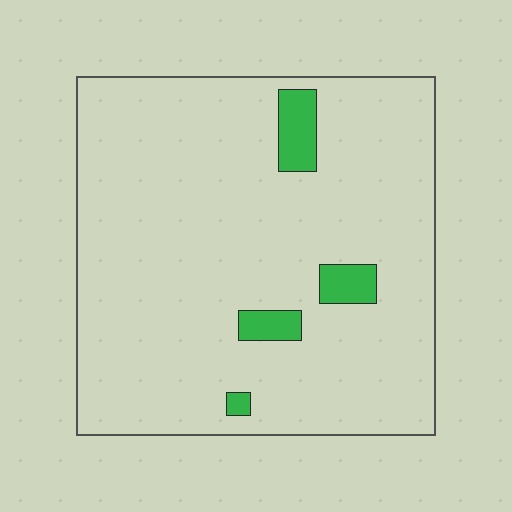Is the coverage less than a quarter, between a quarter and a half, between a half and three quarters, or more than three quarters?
Less than a quarter.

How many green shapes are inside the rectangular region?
4.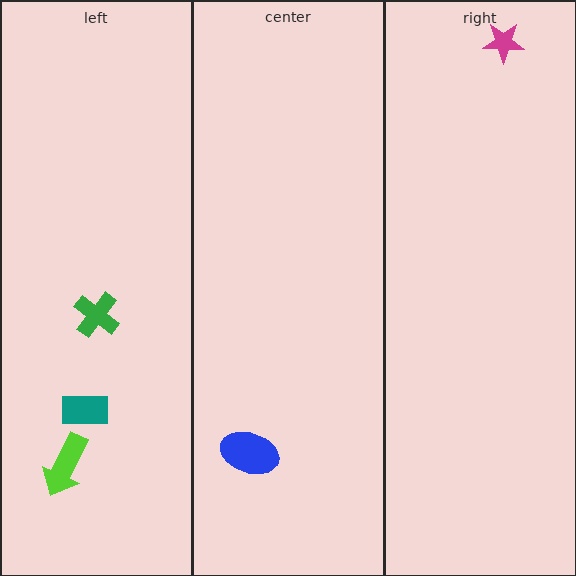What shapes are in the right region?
The magenta star.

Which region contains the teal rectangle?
The left region.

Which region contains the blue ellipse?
The center region.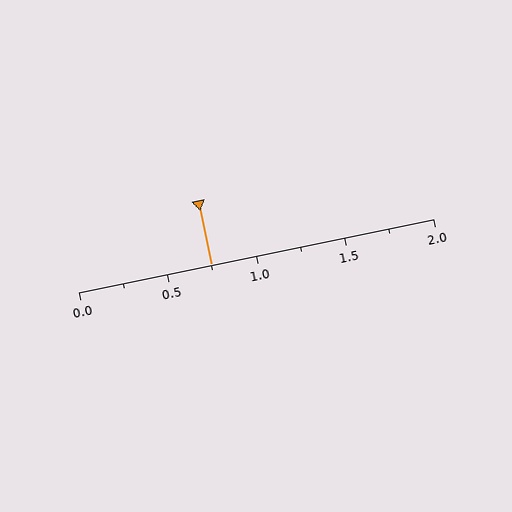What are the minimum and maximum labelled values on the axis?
The axis runs from 0.0 to 2.0.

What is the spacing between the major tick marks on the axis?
The major ticks are spaced 0.5 apart.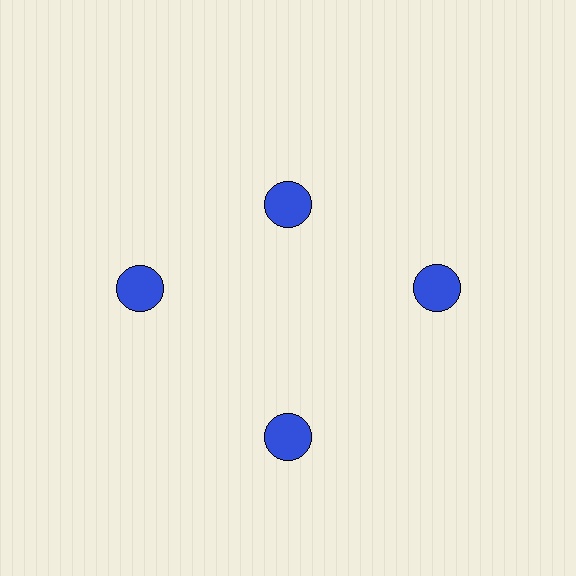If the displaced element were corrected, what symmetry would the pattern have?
It would have 4-fold rotational symmetry — the pattern would map onto itself every 90 degrees.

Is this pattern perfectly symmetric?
No. The 4 blue circles are arranged in a ring, but one element near the 12 o'clock position is pulled inward toward the center, breaking the 4-fold rotational symmetry.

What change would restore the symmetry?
The symmetry would be restored by moving it outward, back onto the ring so that all 4 circles sit at equal angles and equal distance from the center.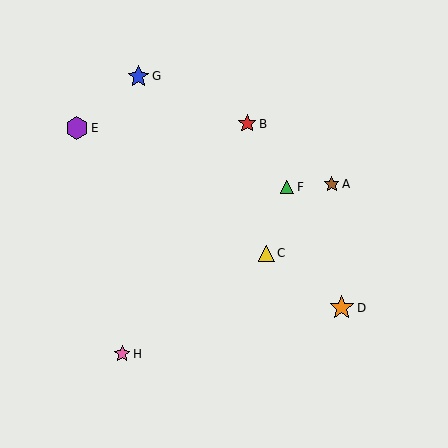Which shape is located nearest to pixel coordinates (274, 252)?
The yellow triangle (labeled C) at (266, 253) is nearest to that location.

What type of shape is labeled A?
Shape A is a brown star.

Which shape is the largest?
The orange star (labeled D) is the largest.